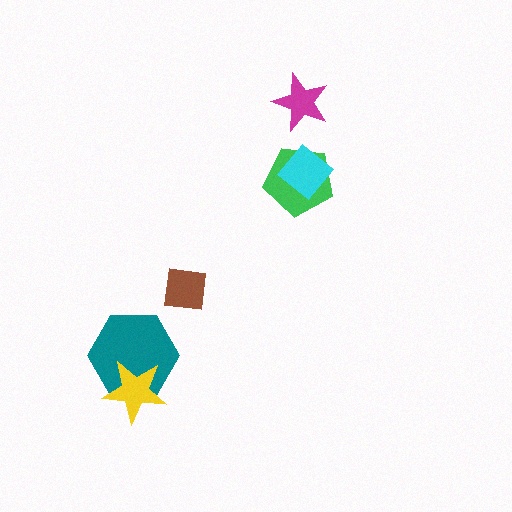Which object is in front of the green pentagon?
The cyan diamond is in front of the green pentagon.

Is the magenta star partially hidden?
No, no other shape covers it.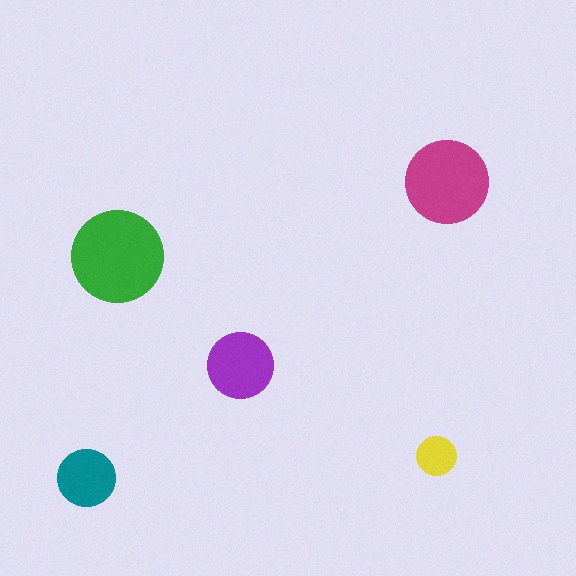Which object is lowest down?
The teal circle is bottommost.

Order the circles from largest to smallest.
the green one, the magenta one, the purple one, the teal one, the yellow one.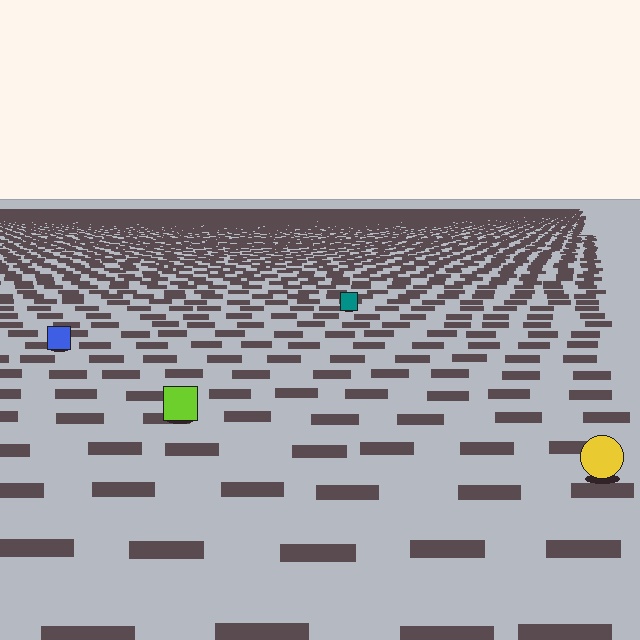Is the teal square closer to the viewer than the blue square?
No. The blue square is closer — you can tell from the texture gradient: the ground texture is coarser near it.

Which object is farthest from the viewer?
The teal square is farthest from the viewer. It appears smaller and the ground texture around it is denser.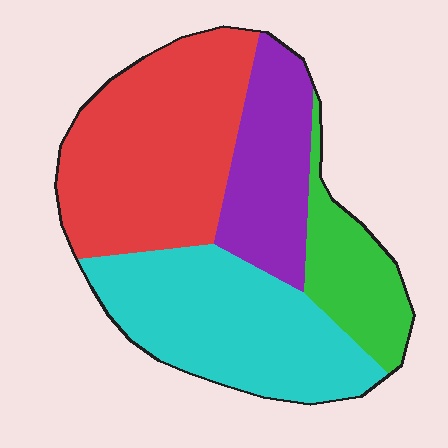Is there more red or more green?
Red.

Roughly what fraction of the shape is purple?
Purple covers about 20% of the shape.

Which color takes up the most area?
Red, at roughly 35%.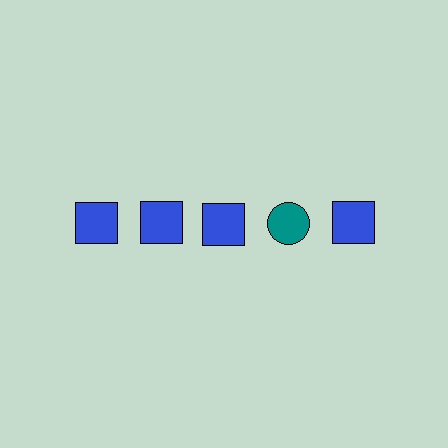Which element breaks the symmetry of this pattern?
The teal circle in the top row, second from right column breaks the symmetry. All other shapes are blue squares.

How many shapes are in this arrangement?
There are 5 shapes arranged in a grid pattern.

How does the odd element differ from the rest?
It differs in both color (teal instead of blue) and shape (circle instead of square).